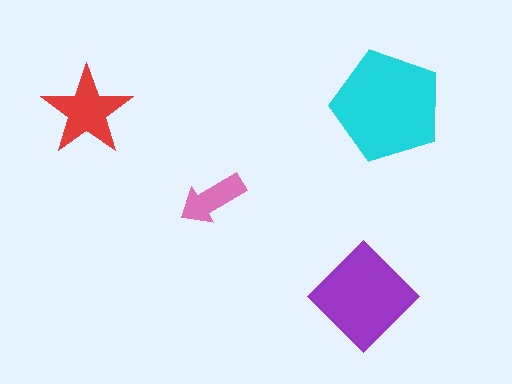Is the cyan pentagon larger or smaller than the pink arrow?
Larger.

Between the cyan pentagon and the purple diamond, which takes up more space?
The cyan pentagon.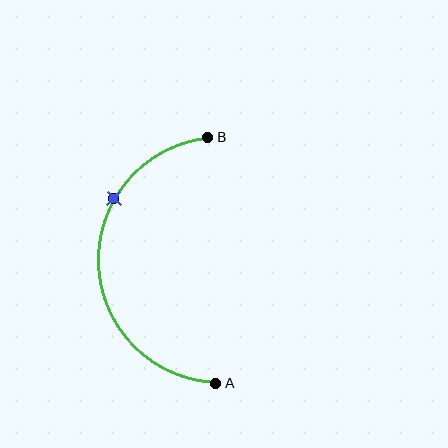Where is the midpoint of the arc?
The arc midpoint is the point on the curve farthest from the straight line joining A and B. It sits to the left of that line.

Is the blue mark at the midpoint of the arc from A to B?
No. The blue mark lies on the arc but is closer to endpoint B. The arc midpoint would be at the point on the curve equidistant along the arc from both A and B.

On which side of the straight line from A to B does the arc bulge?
The arc bulges to the left of the straight line connecting A and B.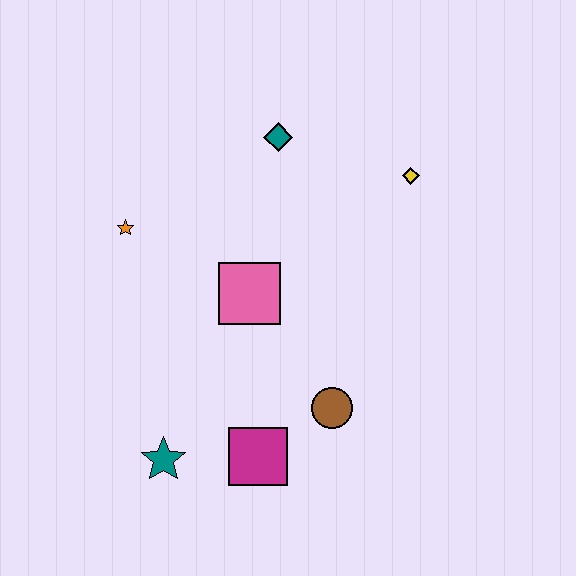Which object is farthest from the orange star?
The yellow diamond is farthest from the orange star.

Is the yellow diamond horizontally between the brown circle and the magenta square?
No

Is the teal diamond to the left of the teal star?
No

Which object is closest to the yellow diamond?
The teal diamond is closest to the yellow diamond.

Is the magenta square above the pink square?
No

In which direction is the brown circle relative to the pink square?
The brown circle is below the pink square.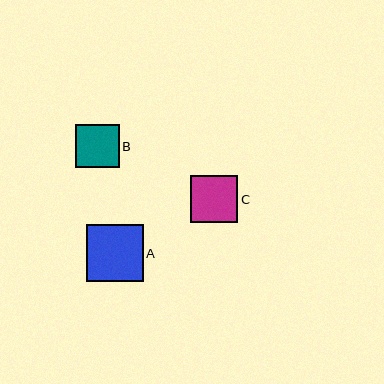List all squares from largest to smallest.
From largest to smallest: A, C, B.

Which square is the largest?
Square A is the largest with a size of approximately 57 pixels.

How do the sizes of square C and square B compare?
Square C and square B are approximately the same size.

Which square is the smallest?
Square B is the smallest with a size of approximately 44 pixels.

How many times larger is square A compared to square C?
Square A is approximately 1.2 times the size of square C.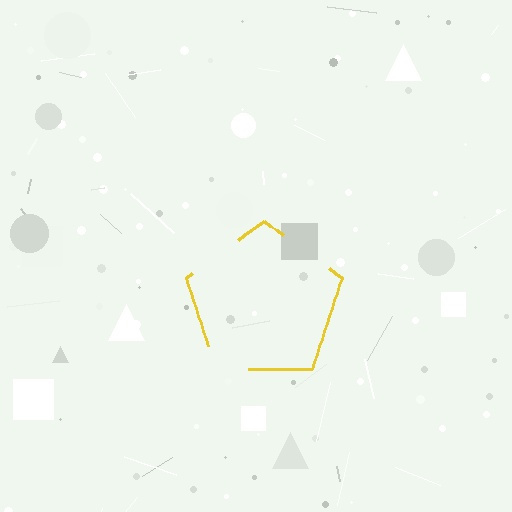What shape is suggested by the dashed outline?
The dashed outline suggests a pentagon.